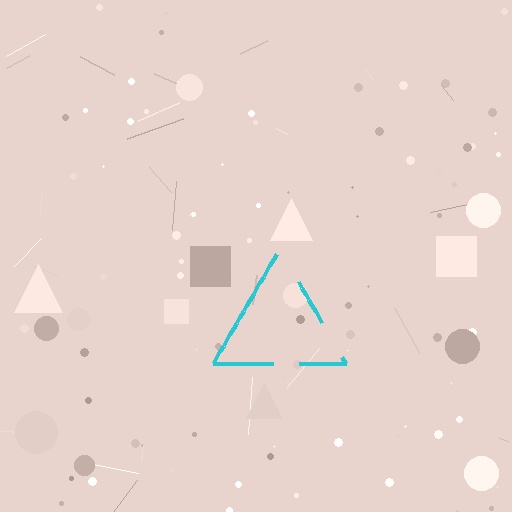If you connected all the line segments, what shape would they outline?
They would outline a triangle.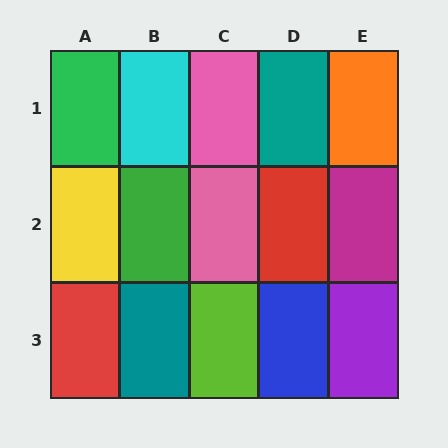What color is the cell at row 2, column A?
Yellow.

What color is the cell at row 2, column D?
Red.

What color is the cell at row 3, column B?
Teal.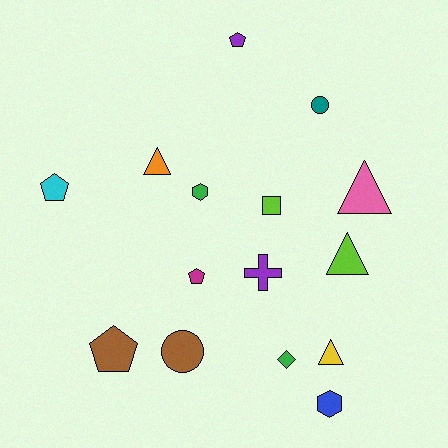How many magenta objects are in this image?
There is 1 magenta object.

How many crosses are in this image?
There is 1 cross.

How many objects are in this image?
There are 15 objects.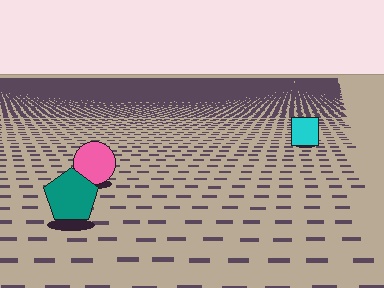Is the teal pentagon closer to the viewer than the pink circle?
Yes. The teal pentagon is closer — you can tell from the texture gradient: the ground texture is coarser near it.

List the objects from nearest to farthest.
From nearest to farthest: the teal pentagon, the pink circle, the cyan square.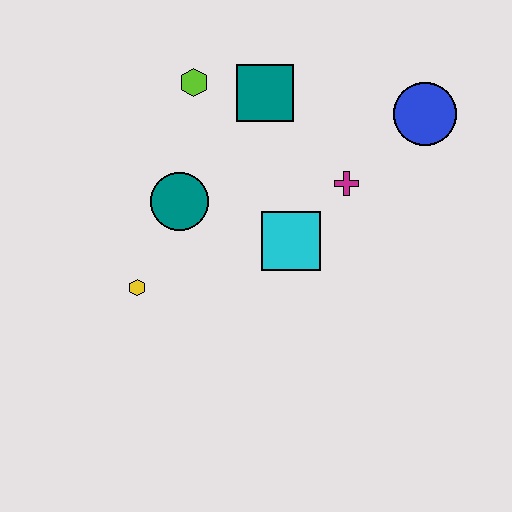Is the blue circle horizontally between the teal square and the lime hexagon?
No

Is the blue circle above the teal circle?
Yes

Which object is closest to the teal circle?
The yellow hexagon is closest to the teal circle.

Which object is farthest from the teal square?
The yellow hexagon is farthest from the teal square.